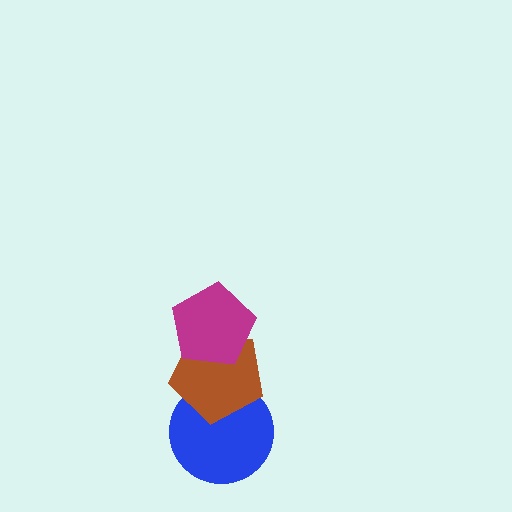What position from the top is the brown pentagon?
The brown pentagon is 2nd from the top.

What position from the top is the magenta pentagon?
The magenta pentagon is 1st from the top.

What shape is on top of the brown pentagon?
The magenta pentagon is on top of the brown pentagon.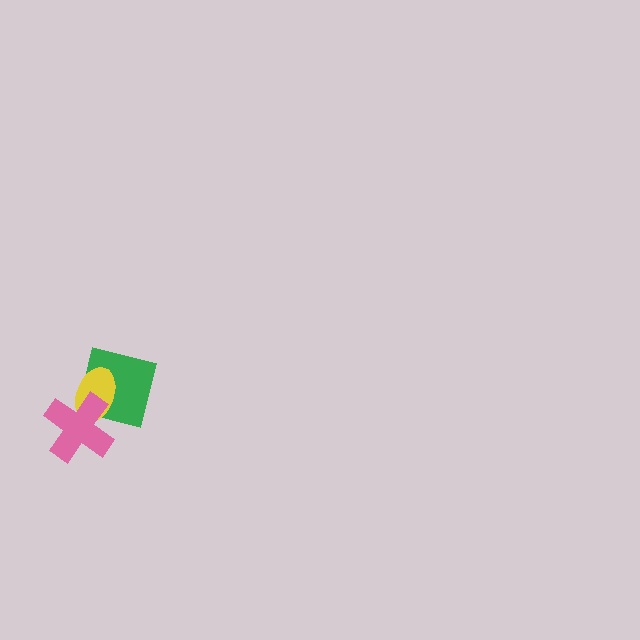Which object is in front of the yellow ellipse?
The pink cross is in front of the yellow ellipse.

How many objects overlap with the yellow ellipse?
2 objects overlap with the yellow ellipse.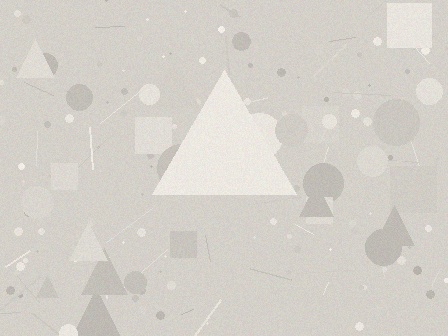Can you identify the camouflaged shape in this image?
The camouflaged shape is a triangle.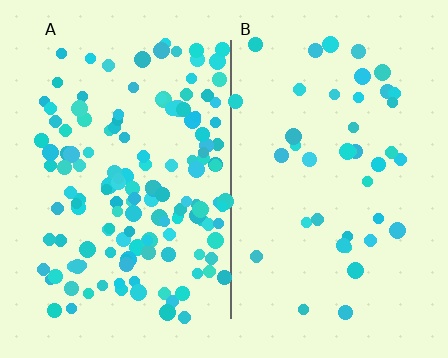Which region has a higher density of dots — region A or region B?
A (the left).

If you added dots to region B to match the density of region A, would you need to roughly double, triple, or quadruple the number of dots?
Approximately triple.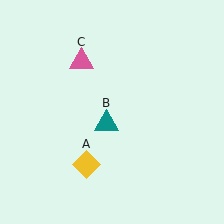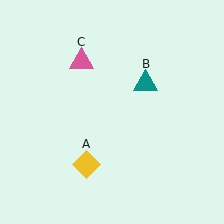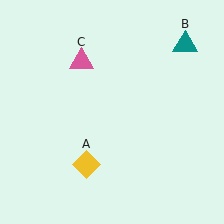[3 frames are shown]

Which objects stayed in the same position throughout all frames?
Yellow diamond (object A) and pink triangle (object C) remained stationary.